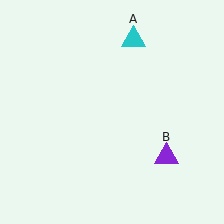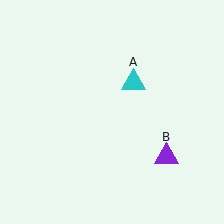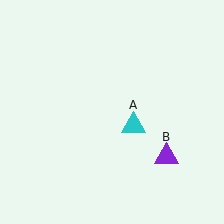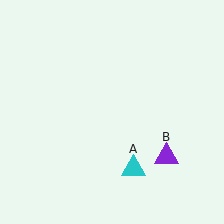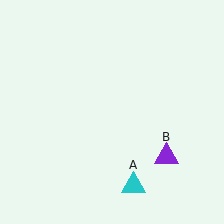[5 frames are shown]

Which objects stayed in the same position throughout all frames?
Purple triangle (object B) remained stationary.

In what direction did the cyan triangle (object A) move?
The cyan triangle (object A) moved down.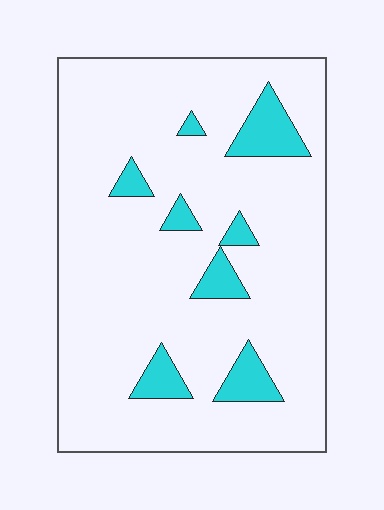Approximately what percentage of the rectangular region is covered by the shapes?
Approximately 10%.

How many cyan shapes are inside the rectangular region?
8.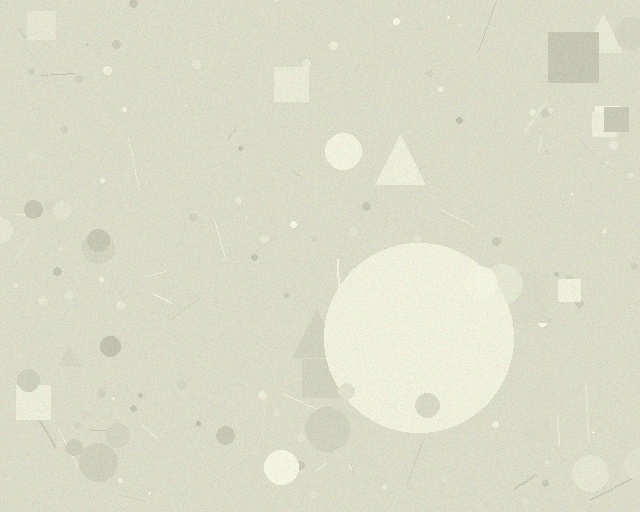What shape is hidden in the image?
A circle is hidden in the image.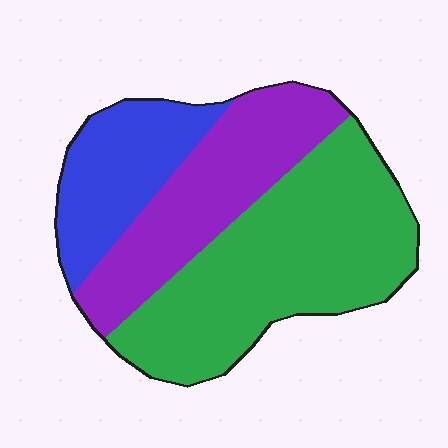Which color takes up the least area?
Blue, at roughly 20%.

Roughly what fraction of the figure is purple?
Purple covers roughly 30% of the figure.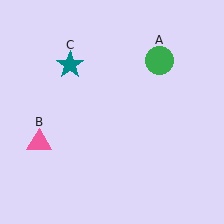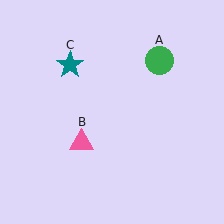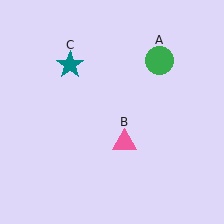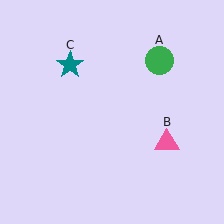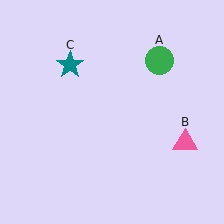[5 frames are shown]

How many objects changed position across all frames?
1 object changed position: pink triangle (object B).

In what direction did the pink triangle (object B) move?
The pink triangle (object B) moved right.